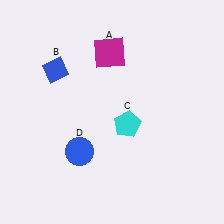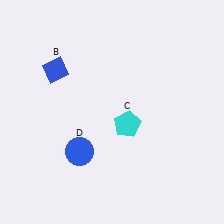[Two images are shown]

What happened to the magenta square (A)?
The magenta square (A) was removed in Image 2. It was in the top-left area of Image 1.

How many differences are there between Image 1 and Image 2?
There is 1 difference between the two images.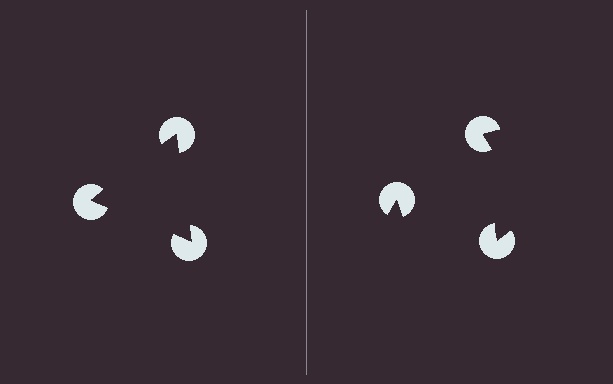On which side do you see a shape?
An illusory triangle appears on the left side. On the right side the wedge cuts are rotated, so no coherent shape forms.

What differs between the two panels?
The pac-man discs are positioned identically on both sides; only the wedge orientations differ. On the left they align to a triangle; on the right they are misaligned.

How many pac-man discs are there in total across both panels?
6 — 3 on each side.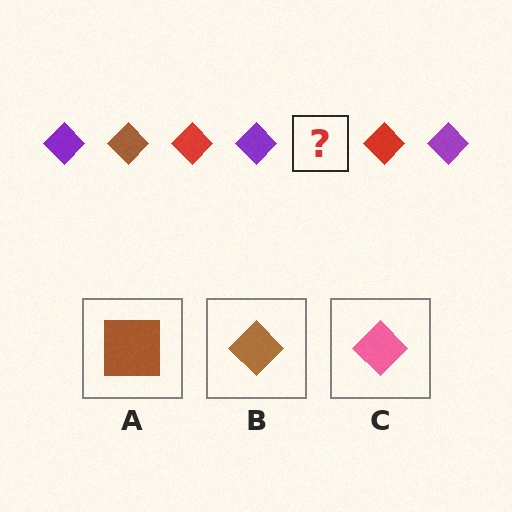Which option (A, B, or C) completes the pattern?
B.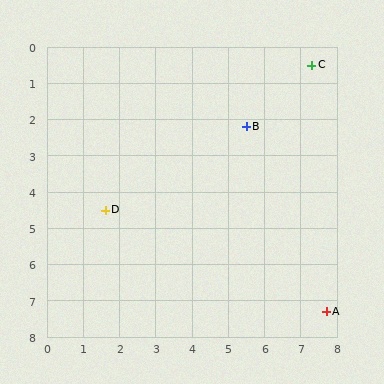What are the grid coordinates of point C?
Point C is at approximately (7.3, 0.5).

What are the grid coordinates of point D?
Point D is at approximately (1.6, 4.5).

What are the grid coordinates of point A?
Point A is at approximately (7.7, 7.3).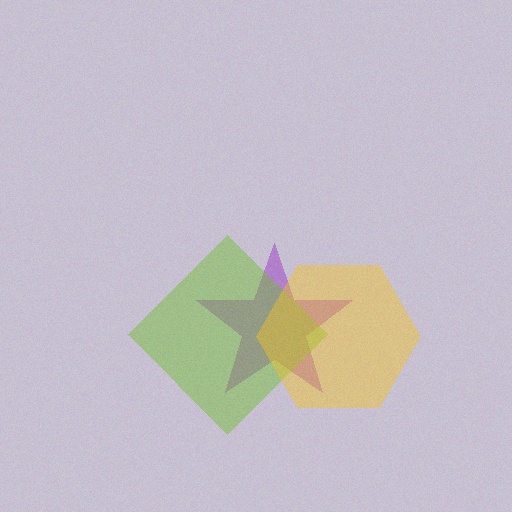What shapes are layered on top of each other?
The layered shapes are: a purple star, a lime diamond, a yellow hexagon.